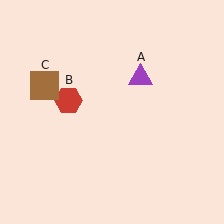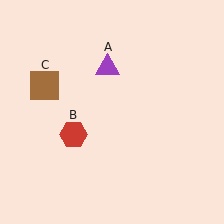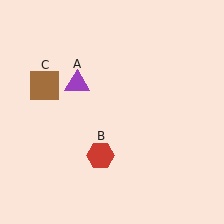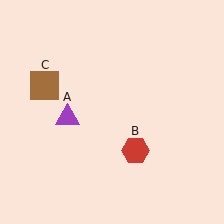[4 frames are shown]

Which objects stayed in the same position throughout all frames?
Brown square (object C) remained stationary.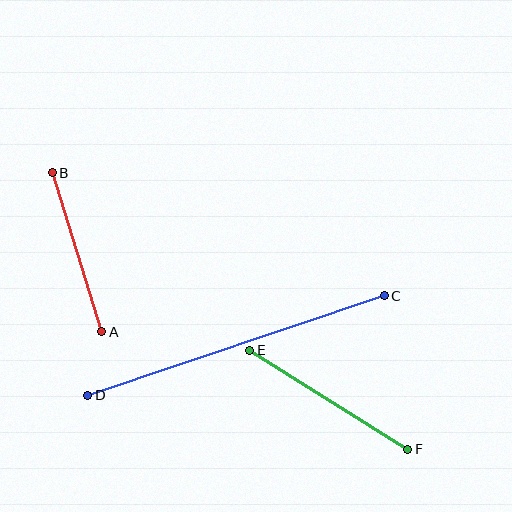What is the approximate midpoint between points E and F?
The midpoint is at approximately (329, 400) pixels.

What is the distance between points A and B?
The distance is approximately 167 pixels.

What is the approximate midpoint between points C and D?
The midpoint is at approximately (236, 346) pixels.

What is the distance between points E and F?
The distance is approximately 187 pixels.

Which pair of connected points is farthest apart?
Points C and D are farthest apart.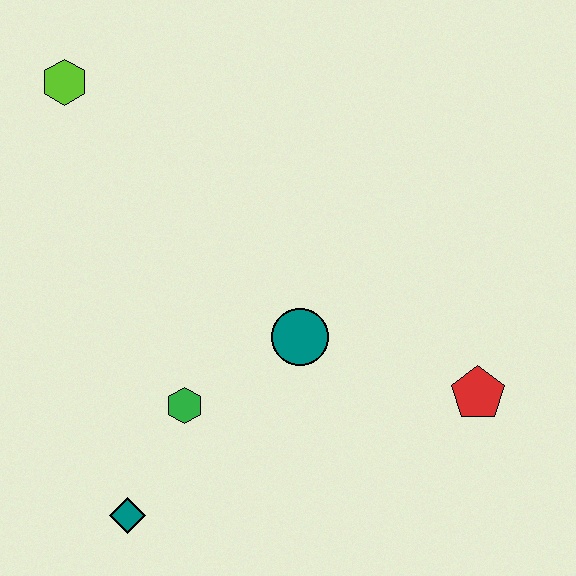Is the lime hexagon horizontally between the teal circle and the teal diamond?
No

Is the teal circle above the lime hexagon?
No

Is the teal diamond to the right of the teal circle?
No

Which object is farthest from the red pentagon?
The lime hexagon is farthest from the red pentagon.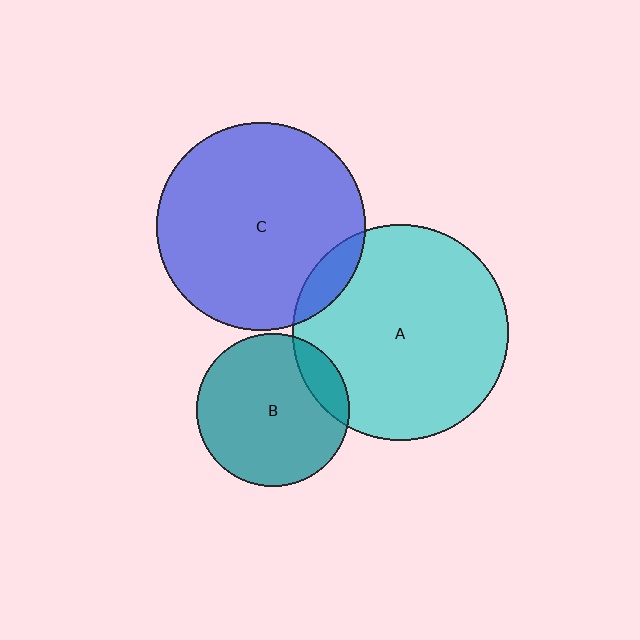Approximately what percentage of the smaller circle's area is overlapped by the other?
Approximately 15%.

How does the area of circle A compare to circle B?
Approximately 2.0 times.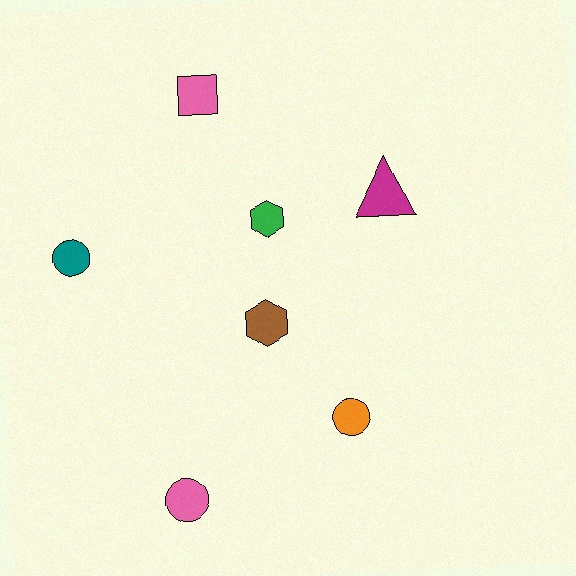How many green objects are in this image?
There is 1 green object.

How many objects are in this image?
There are 7 objects.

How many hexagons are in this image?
There are 2 hexagons.